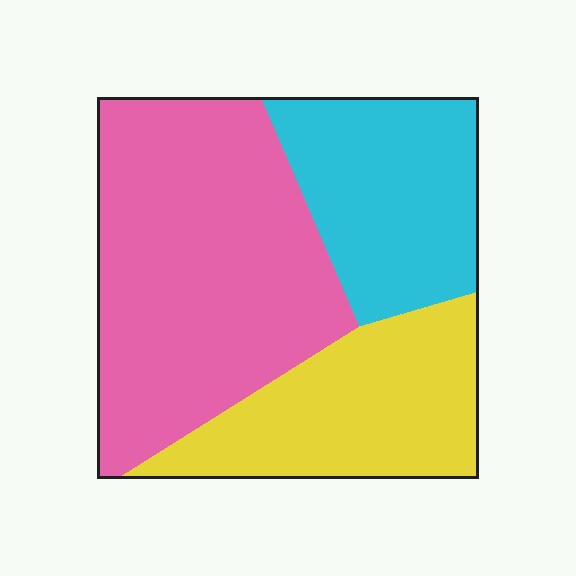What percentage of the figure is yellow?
Yellow takes up about one quarter (1/4) of the figure.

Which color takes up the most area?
Pink, at roughly 50%.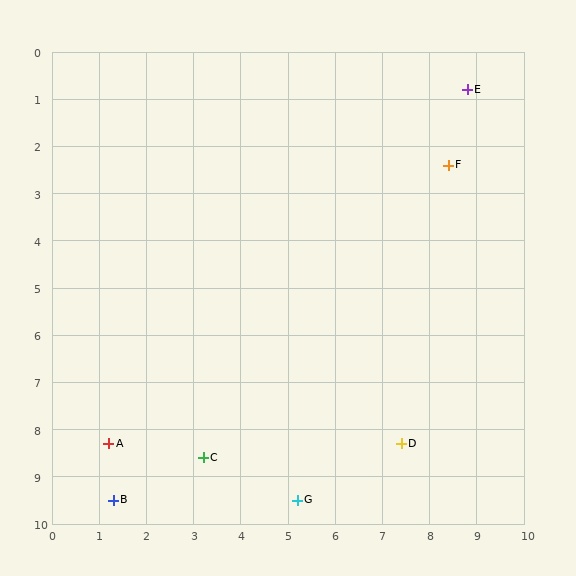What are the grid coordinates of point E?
Point E is at approximately (8.8, 0.8).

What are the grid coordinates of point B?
Point B is at approximately (1.3, 9.5).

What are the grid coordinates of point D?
Point D is at approximately (7.4, 8.3).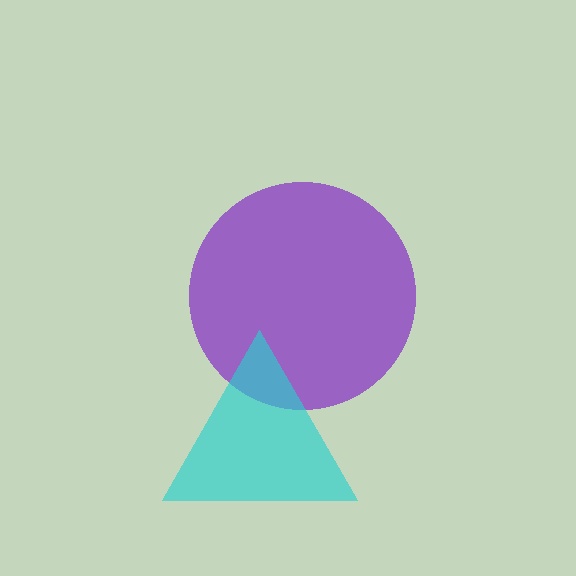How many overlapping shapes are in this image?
There are 2 overlapping shapes in the image.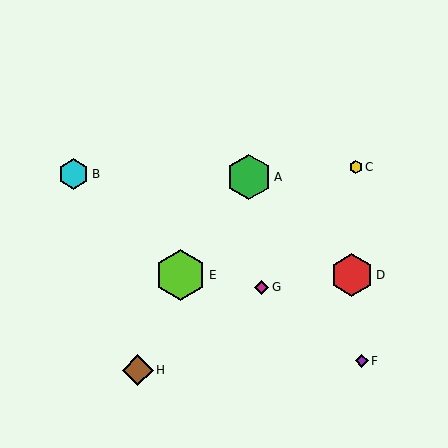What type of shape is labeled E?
Shape E is a lime hexagon.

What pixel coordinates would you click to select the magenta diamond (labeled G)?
Click at (262, 288) to select the magenta diamond G.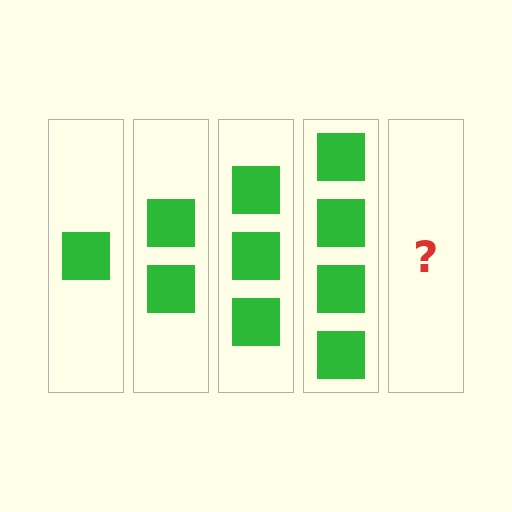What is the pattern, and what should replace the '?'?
The pattern is that each step adds one more square. The '?' should be 5 squares.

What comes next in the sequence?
The next element should be 5 squares.